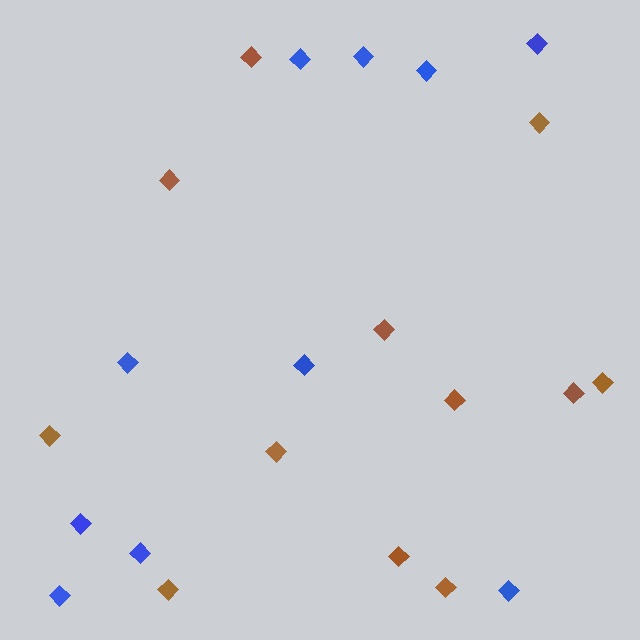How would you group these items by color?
There are 2 groups: one group of blue diamonds (10) and one group of brown diamonds (12).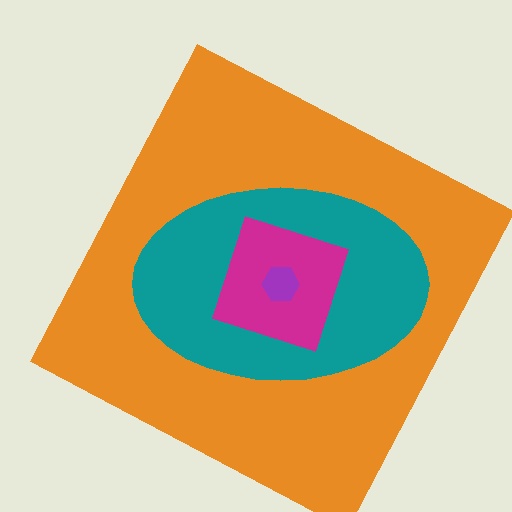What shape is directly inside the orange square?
The teal ellipse.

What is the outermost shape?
The orange square.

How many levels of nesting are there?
4.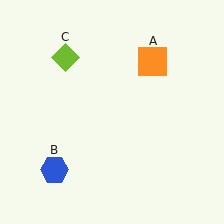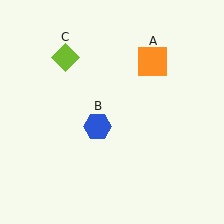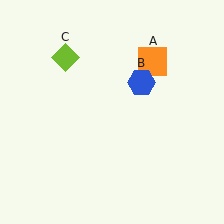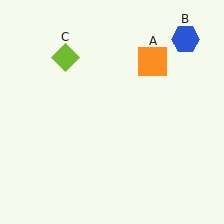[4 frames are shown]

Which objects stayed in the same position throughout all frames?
Orange square (object A) and lime diamond (object C) remained stationary.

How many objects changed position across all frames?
1 object changed position: blue hexagon (object B).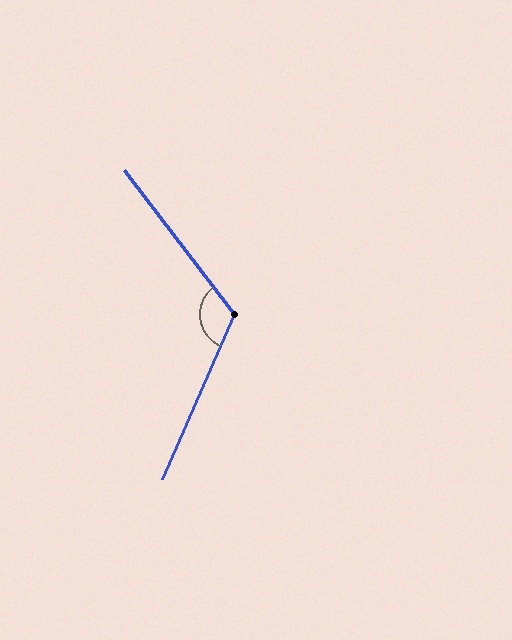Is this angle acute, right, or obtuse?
It is obtuse.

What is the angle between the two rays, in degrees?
Approximately 119 degrees.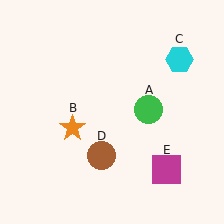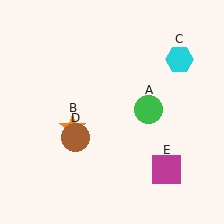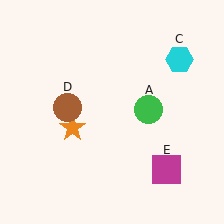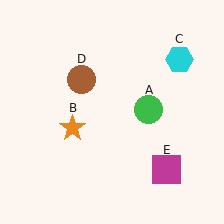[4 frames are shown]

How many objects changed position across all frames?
1 object changed position: brown circle (object D).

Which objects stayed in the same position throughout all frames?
Green circle (object A) and orange star (object B) and cyan hexagon (object C) and magenta square (object E) remained stationary.